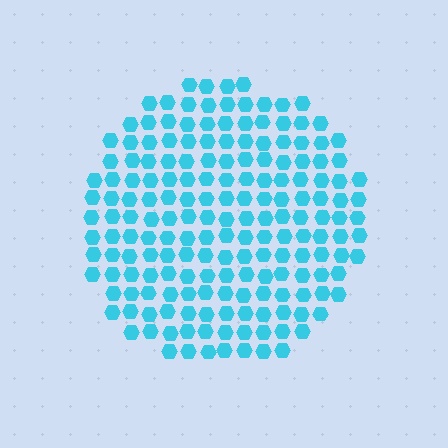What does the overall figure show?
The overall figure shows a circle.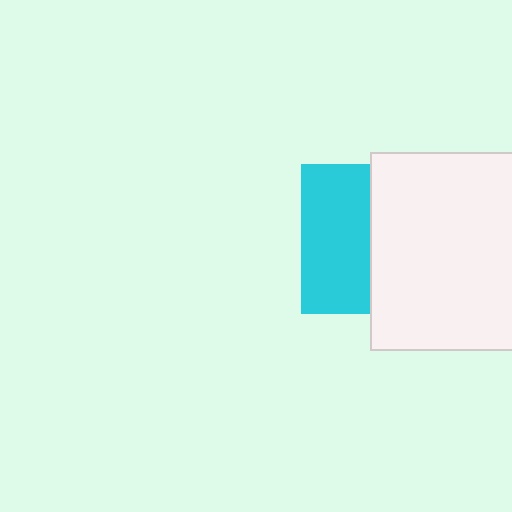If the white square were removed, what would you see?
You would see the complete cyan square.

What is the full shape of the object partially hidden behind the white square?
The partially hidden object is a cyan square.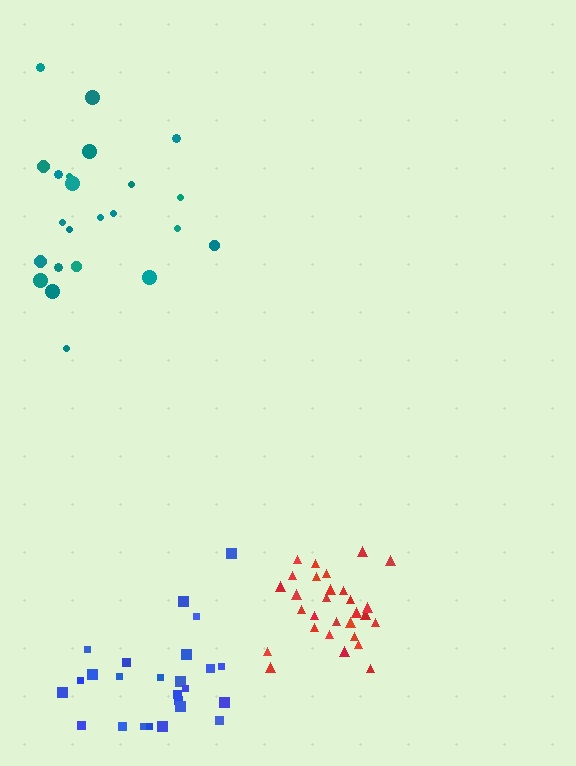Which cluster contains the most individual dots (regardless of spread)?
Red (29).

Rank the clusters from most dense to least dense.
red, blue, teal.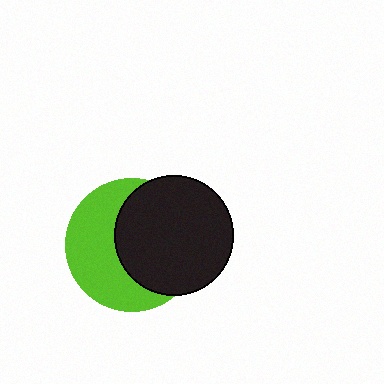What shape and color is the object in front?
The object in front is a black circle.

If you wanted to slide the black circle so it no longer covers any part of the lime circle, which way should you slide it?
Slide it right — that is the most direct way to separate the two shapes.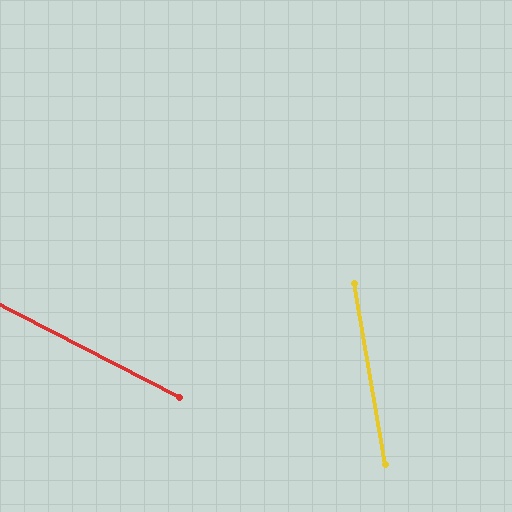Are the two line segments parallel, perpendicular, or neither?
Neither parallel nor perpendicular — they differ by about 53°.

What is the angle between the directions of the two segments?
Approximately 53 degrees.